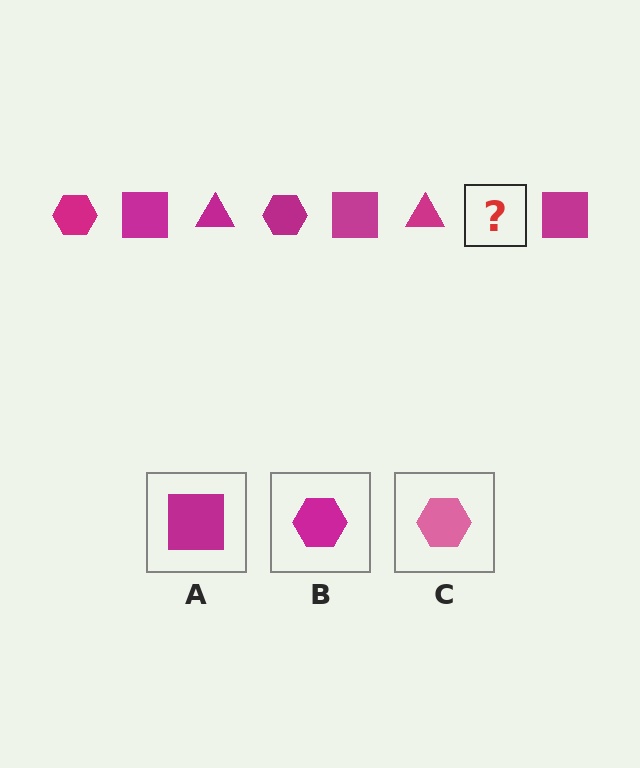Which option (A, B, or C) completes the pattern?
B.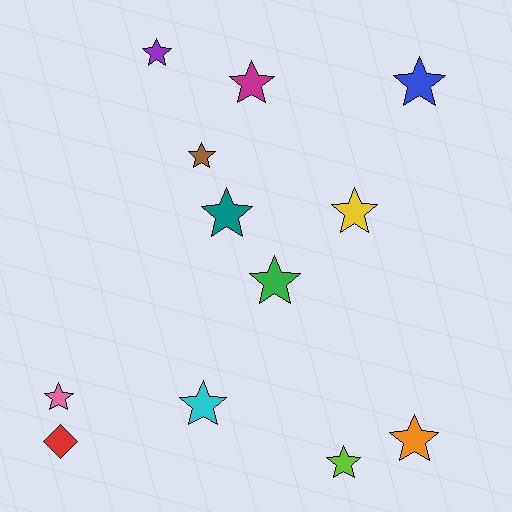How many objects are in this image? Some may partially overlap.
There are 12 objects.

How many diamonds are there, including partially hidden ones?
There is 1 diamond.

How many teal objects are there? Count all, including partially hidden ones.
There is 1 teal object.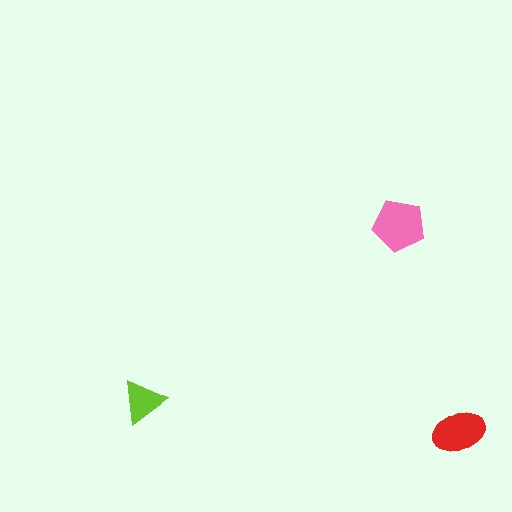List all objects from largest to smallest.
The pink pentagon, the red ellipse, the lime triangle.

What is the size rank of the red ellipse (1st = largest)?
2nd.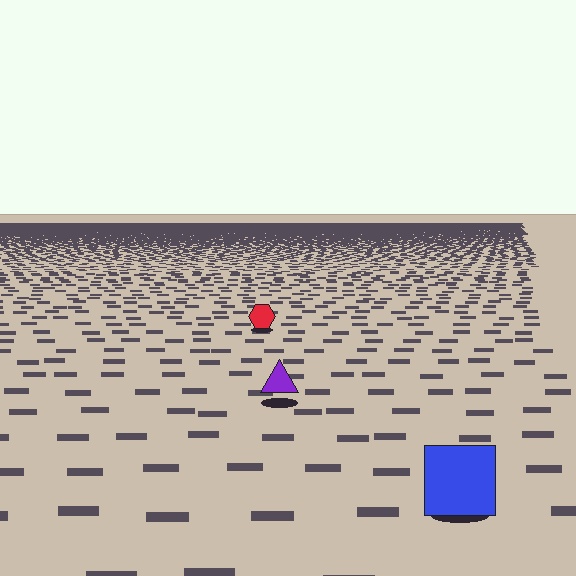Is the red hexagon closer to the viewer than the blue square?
No. The blue square is closer — you can tell from the texture gradient: the ground texture is coarser near it.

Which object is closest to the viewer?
The blue square is closest. The texture marks near it are larger and more spread out.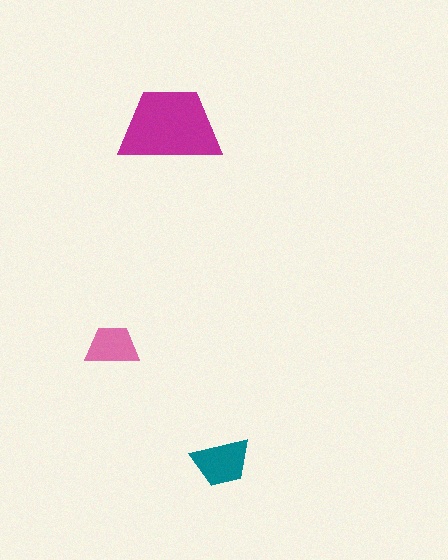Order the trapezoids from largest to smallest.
the magenta one, the teal one, the pink one.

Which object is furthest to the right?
The teal trapezoid is rightmost.